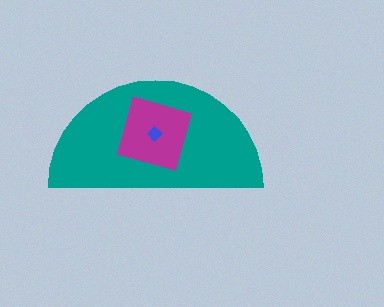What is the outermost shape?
The teal semicircle.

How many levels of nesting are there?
3.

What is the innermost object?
The blue diamond.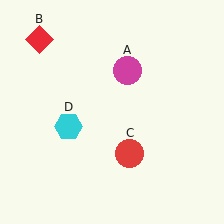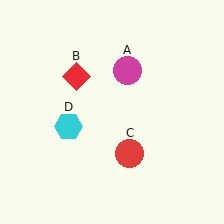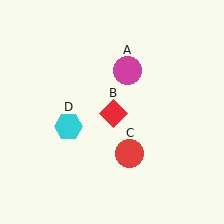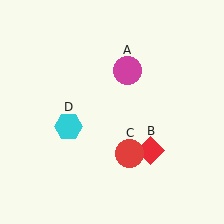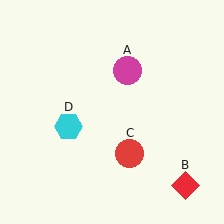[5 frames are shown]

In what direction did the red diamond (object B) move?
The red diamond (object B) moved down and to the right.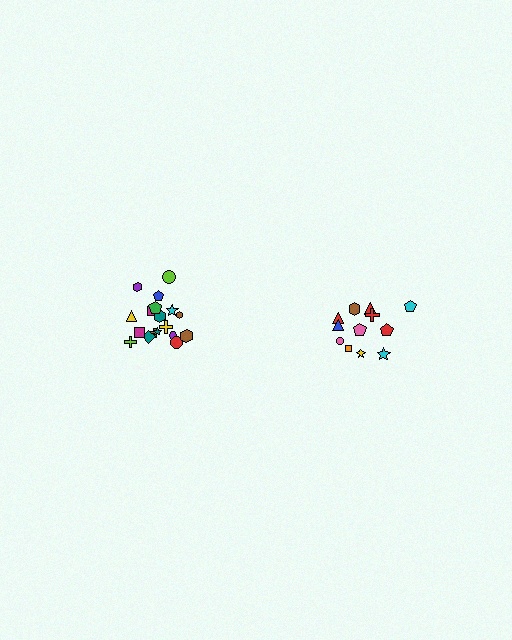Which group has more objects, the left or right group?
The left group.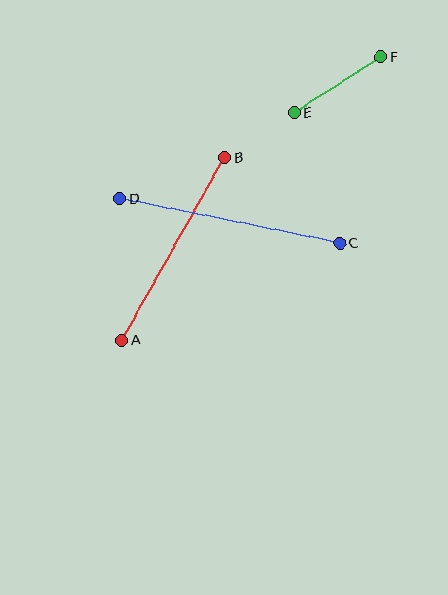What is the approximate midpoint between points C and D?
The midpoint is at approximately (230, 221) pixels.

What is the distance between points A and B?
The distance is approximately 210 pixels.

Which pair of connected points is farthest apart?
Points C and D are farthest apart.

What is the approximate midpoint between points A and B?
The midpoint is at approximately (173, 249) pixels.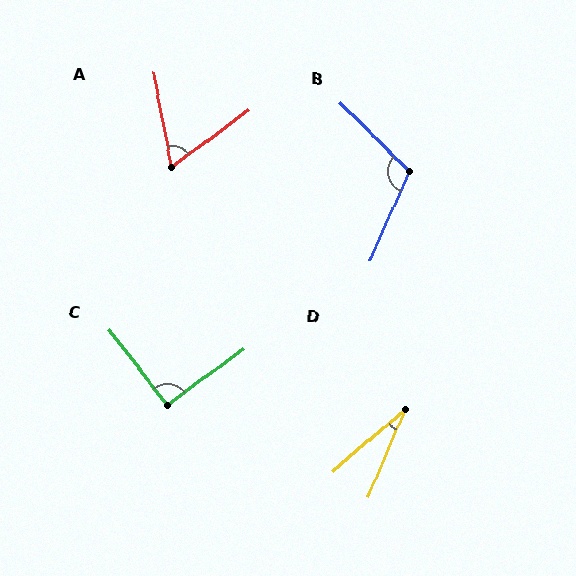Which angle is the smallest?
D, at approximately 27 degrees.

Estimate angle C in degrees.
Approximately 91 degrees.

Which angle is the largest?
B, at approximately 111 degrees.